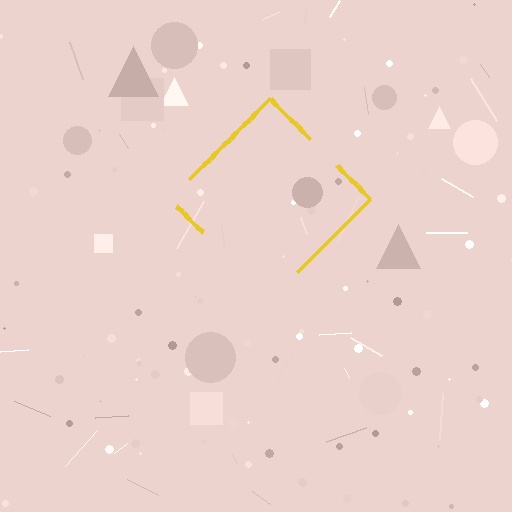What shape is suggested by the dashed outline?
The dashed outline suggests a diamond.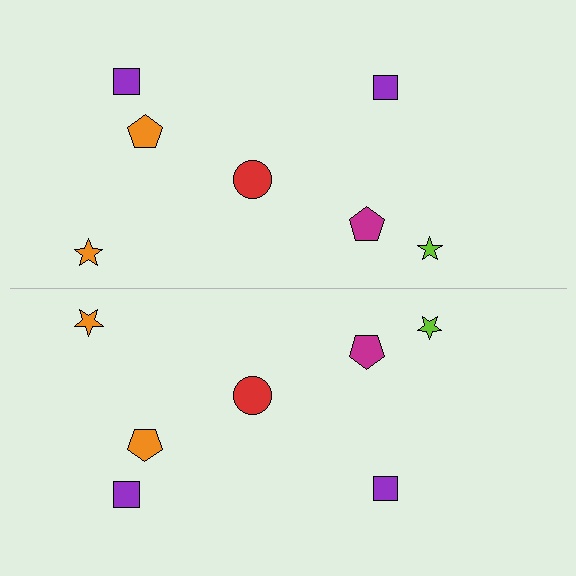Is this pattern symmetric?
Yes, this pattern has bilateral (reflection) symmetry.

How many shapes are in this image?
There are 14 shapes in this image.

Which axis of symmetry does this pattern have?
The pattern has a horizontal axis of symmetry running through the center of the image.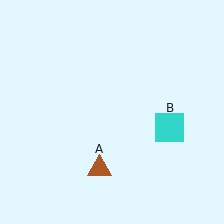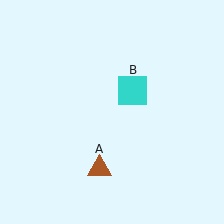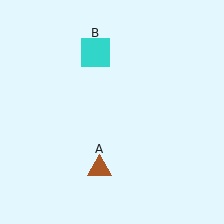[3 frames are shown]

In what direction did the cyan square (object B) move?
The cyan square (object B) moved up and to the left.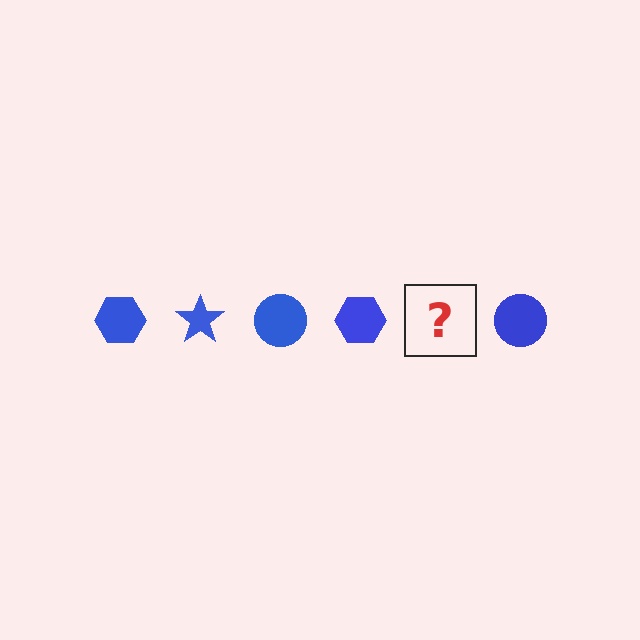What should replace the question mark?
The question mark should be replaced with a blue star.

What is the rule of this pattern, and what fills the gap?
The rule is that the pattern cycles through hexagon, star, circle shapes in blue. The gap should be filled with a blue star.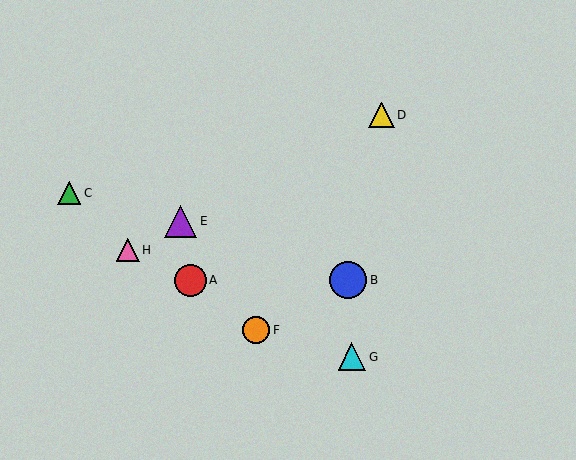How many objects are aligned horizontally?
2 objects (A, B) are aligned horizontally.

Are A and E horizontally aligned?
No, A is at y≈280 and E is at y≈221.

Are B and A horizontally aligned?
Yes, both are at y≈280.